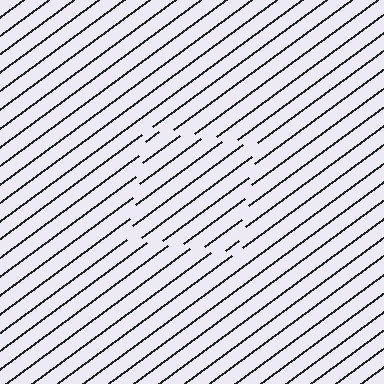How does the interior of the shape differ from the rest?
The interior of the shape contains the same grating, shifted by half a period — the contour is defined by the phase discontinuity where line-ends from the inner and outer gratings abut.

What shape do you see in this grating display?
An illusory square. The interior of the shape contains the same grating, shifted by half a period — the contour is defined by the phase discontinuity where line-ends from the inner and outer gratings abut.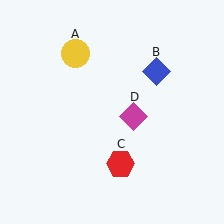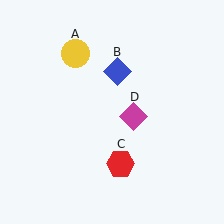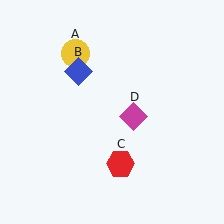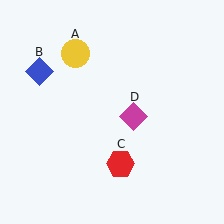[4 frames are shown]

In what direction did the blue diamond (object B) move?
The blue diamond (object B) moved left.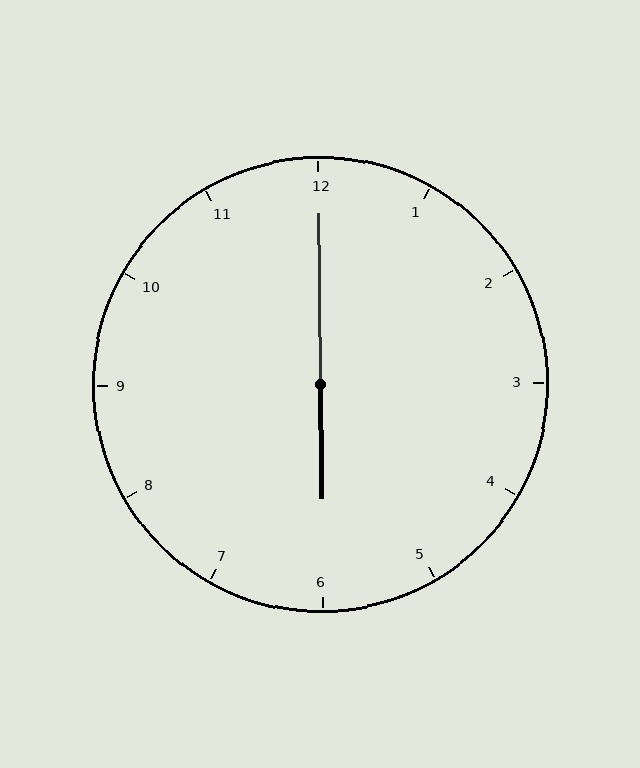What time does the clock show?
6:00.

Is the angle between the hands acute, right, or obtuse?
It is obtuse.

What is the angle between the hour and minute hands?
Approximately 180 degrees.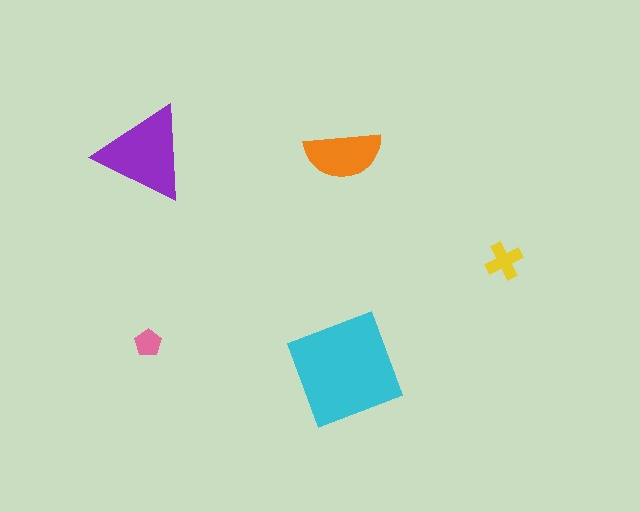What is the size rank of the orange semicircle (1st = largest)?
3rd.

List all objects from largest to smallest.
The cyan diamond, the purple triangle, the orange semicircle, the yellow cross, the pink pentagon.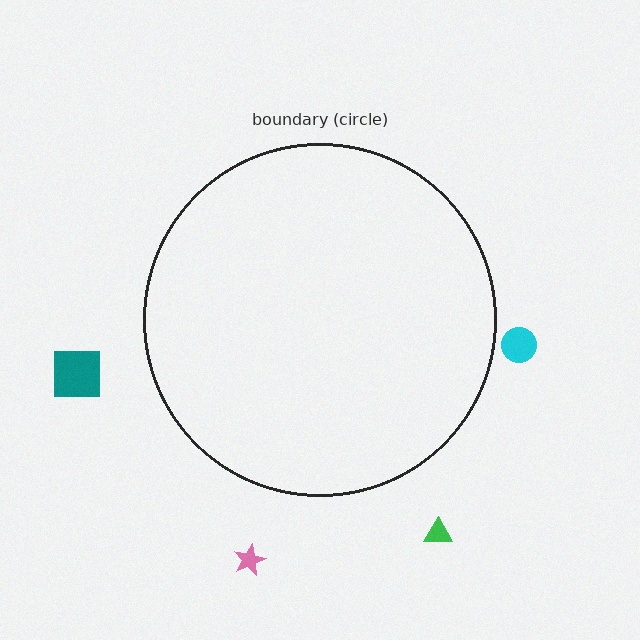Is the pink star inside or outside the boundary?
Outside.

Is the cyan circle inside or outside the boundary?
Outside.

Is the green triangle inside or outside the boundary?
Outside.